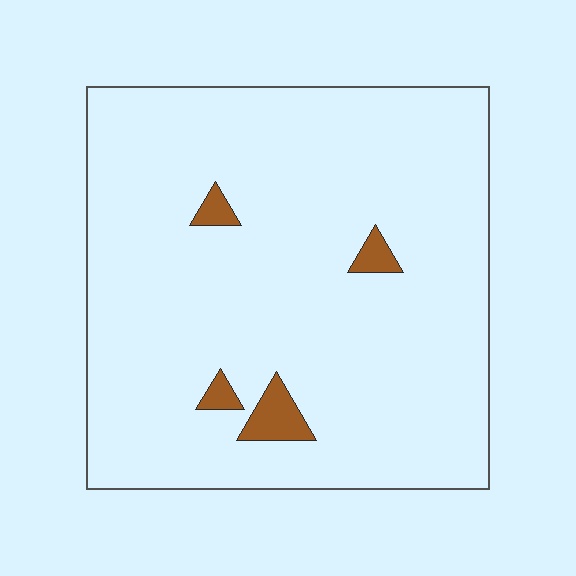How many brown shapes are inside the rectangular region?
4.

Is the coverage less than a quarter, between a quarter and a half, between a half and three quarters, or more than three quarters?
Less than a quarter.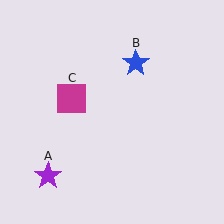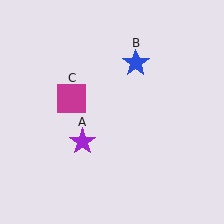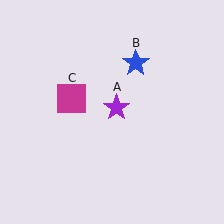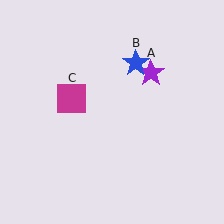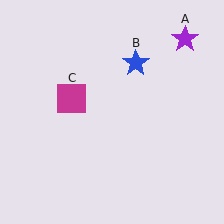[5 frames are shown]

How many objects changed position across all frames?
1 object changed position: purple star (object A).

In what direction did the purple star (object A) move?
The purple star (object A) moved up and to the right.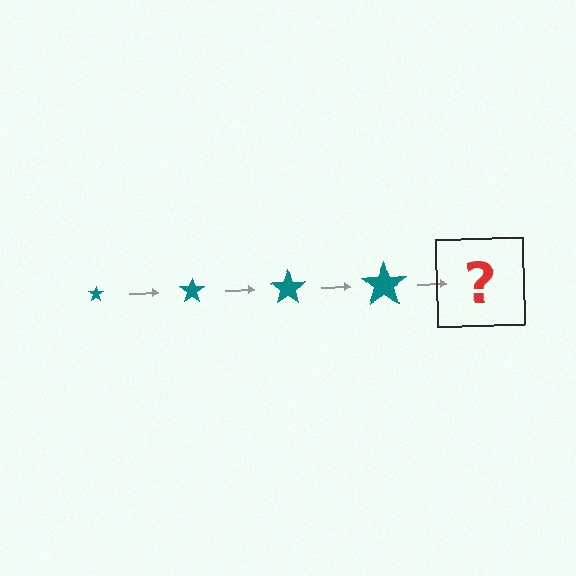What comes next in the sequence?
The next element should be a teal star, larger than the previous one.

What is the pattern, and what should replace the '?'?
The pattern is that the star gets progressively larger each step. The '?' should be a teal star, larger than the previous one.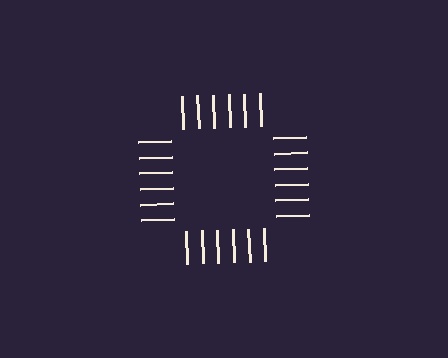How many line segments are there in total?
24 — 6 along each of the 4 edges.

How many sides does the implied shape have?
4 sides — the line-ends trace a square.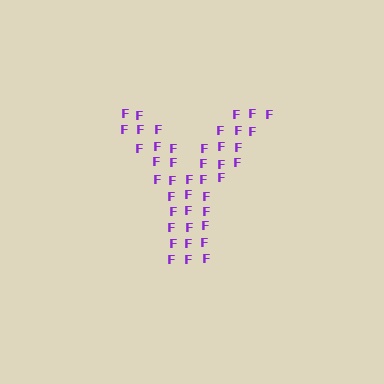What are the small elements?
The small elements are letter F's.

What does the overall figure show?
The overall figure shows the letter Y.